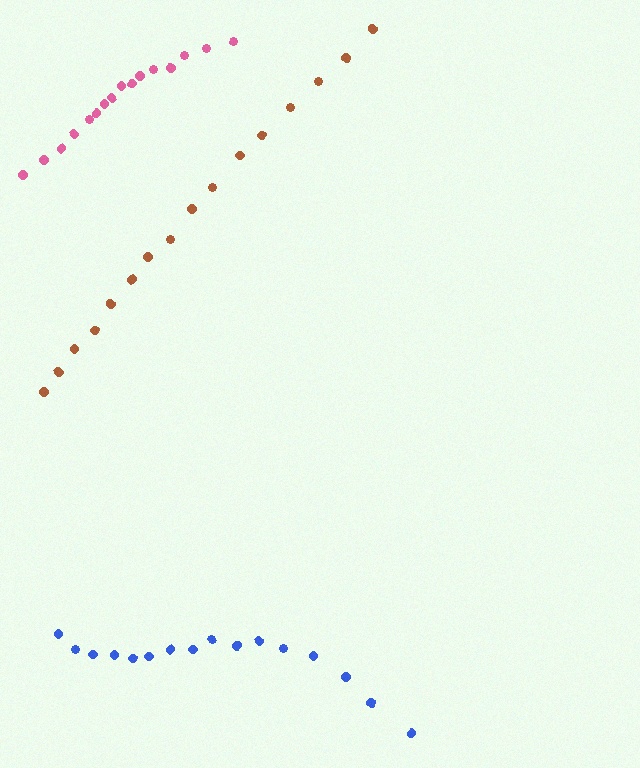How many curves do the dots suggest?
There are 3 distinct paths.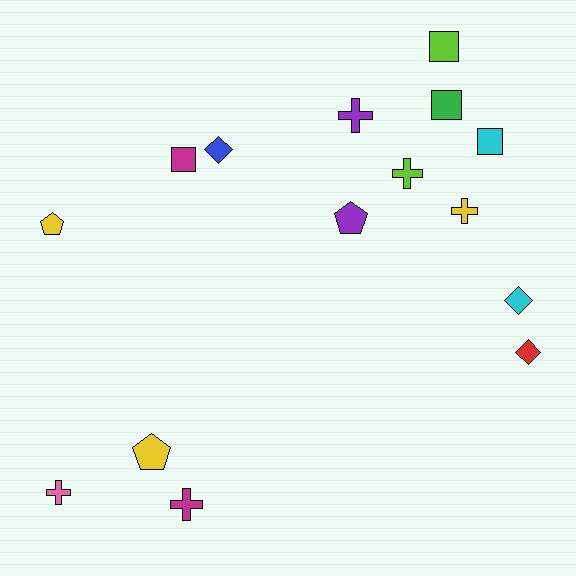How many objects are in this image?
There are 15 objects.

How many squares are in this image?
There are 4 squares.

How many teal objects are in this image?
There are no teal objects.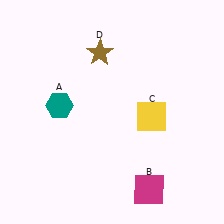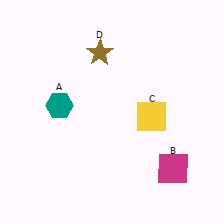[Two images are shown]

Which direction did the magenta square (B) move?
The magenta square (B) moved right.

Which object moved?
The magenta square (B) moved right.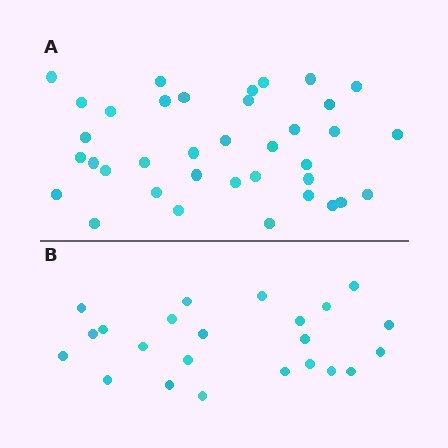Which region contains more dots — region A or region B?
Region A (the top region) has more dots.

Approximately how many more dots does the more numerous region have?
Region A has approximately 15 more dots than region B.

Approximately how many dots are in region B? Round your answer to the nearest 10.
About 20 dots. (The exact count is 23, which rounds to 20.)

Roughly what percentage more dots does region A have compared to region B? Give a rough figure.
About 60% more.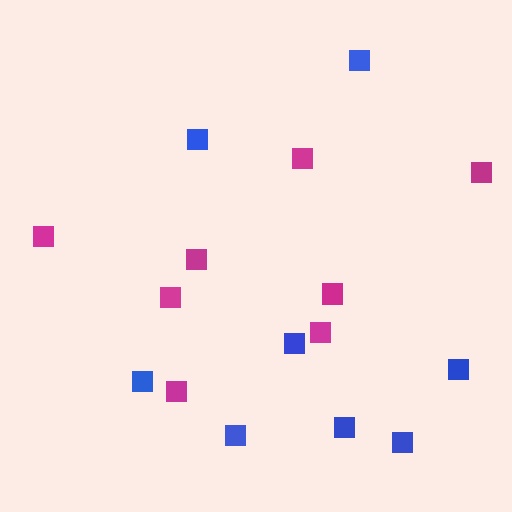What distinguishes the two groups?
There are 2 groups: one group of blue squares (8) and one group of magenta squares (8).